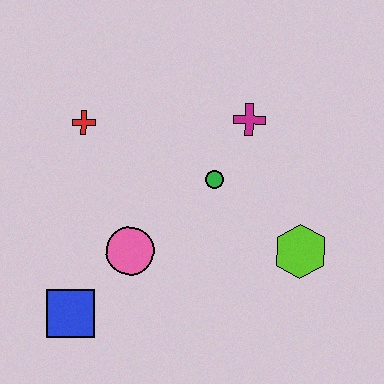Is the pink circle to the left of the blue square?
No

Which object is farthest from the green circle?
The blue square is farthest from the green circle.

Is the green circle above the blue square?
Yes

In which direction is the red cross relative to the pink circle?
The red cross is above the pink circle.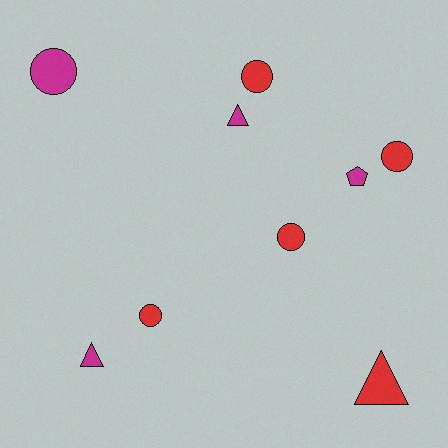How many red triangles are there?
There is 1 red triangle.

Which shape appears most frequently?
Circle, with 5 objects.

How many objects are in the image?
There are 9 objects.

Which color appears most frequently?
Red, with 5 objects.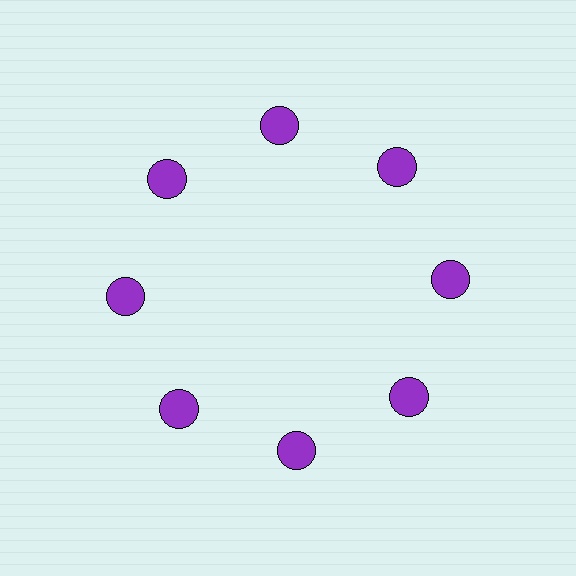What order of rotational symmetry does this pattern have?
This pattern has 8-fold rotational symmetry.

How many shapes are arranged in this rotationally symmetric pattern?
There are 8 shapes, arranged in 8 groups of 1.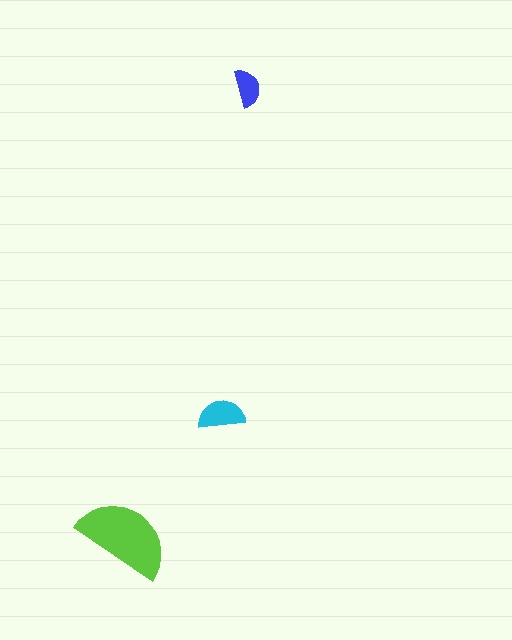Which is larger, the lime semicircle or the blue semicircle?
The lime one.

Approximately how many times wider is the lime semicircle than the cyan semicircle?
About 2 times wider.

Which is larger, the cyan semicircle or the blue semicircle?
The cyan one.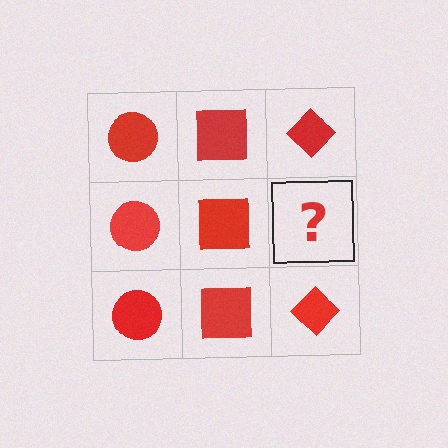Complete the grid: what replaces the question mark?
The question mark should be replaced with a red diamond.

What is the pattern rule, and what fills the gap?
The rule is that each column has a consistent shape. The gap should be filled with a red diamond.